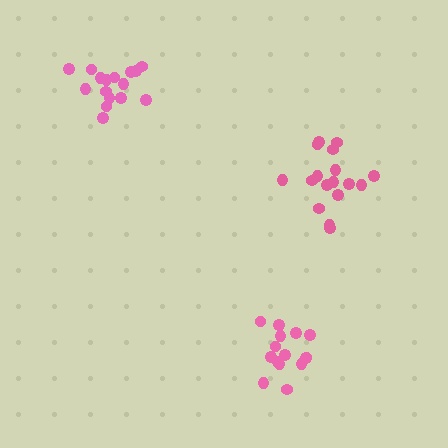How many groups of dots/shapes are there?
There are 3 groups.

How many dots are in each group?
Group 1: 15 dots, Group 2: 17 dots, Group 3: 16 dots (48 total).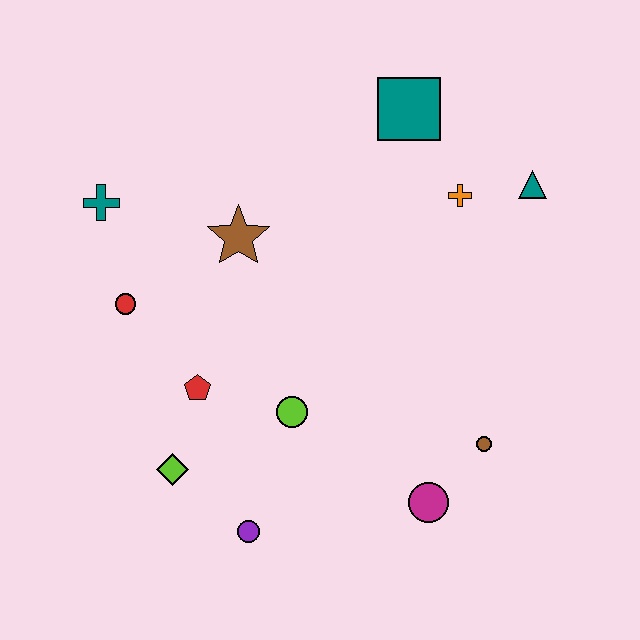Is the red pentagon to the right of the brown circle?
No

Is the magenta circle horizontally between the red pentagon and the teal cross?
No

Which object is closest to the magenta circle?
The brown circle is closest to the magenta circle.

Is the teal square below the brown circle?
No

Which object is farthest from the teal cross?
The brown circle is farthest from the teal cross.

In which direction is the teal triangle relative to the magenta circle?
The teal triangle is above the magenta circle.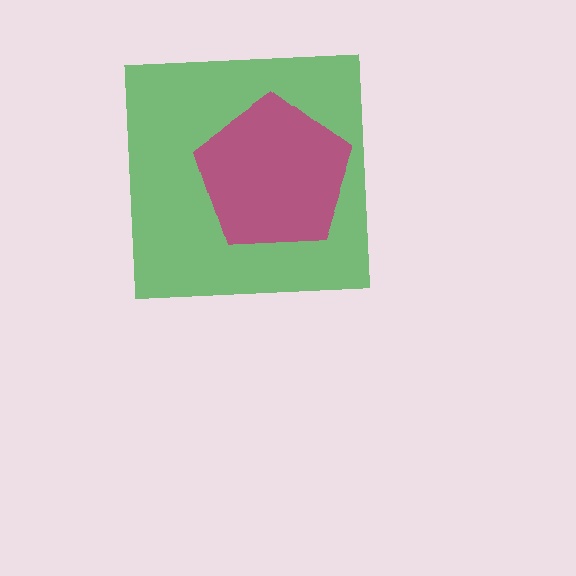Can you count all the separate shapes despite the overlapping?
Yes, there are 2 separate shapes.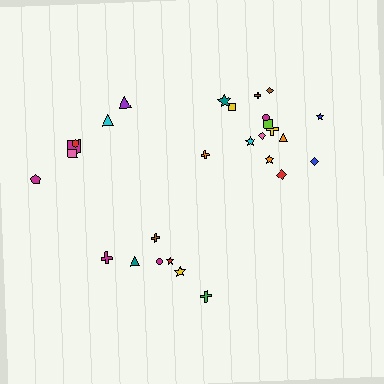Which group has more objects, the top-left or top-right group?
The top-right group.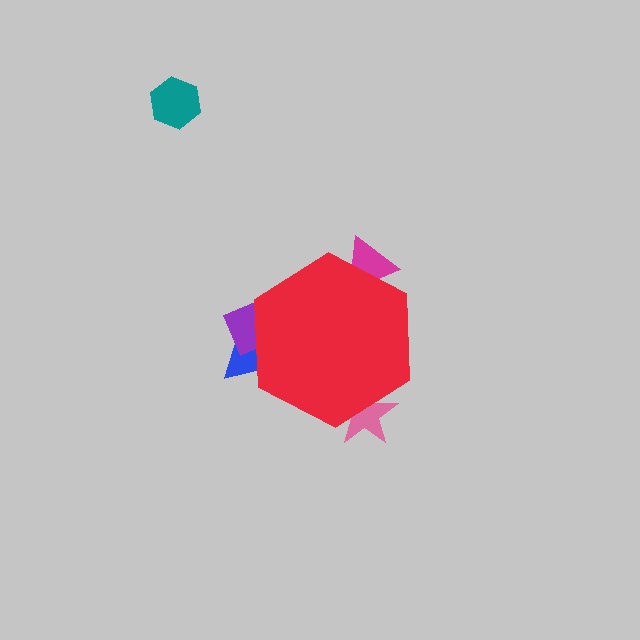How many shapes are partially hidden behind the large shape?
4 shapes are partially hidden.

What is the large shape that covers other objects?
A red hexagon.